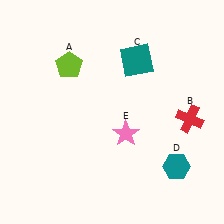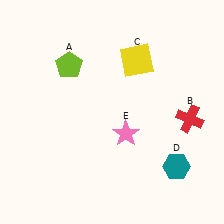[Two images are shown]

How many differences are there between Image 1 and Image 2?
There is 1 difference between the two images.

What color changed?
The square (C) changed from teal in Image 1 to yellow in Image 2.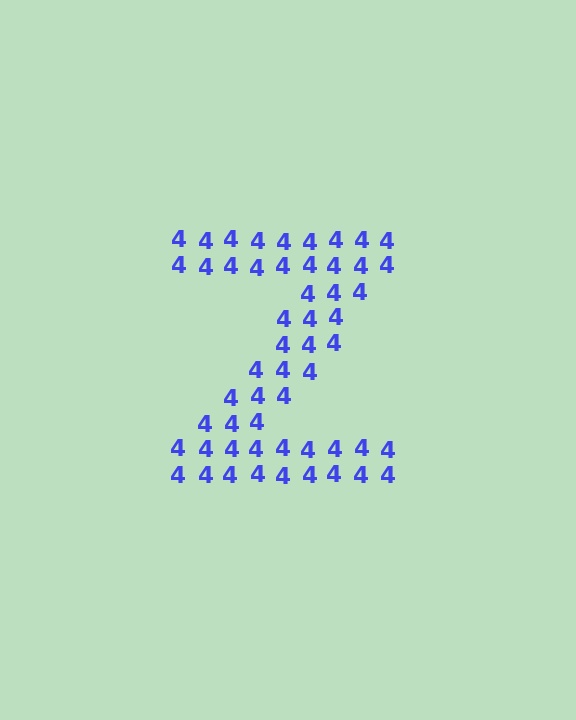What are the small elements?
The small elements are digit 4's.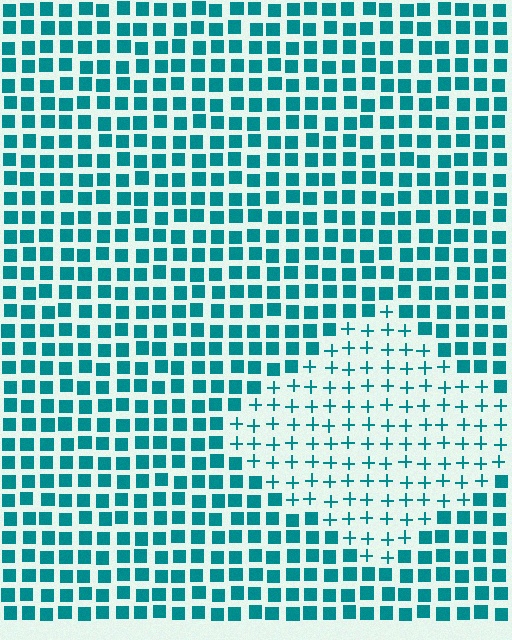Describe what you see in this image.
The image is filled with small teal elements arranged in a uniform grid. A diamond-shaped region contains plus signs, while the surrounding area contains squares. The boundary is defined purely by the change in element shape.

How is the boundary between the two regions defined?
The boundary is defined by a change in element shape: plus signs inside vs. squares outside. All elements share the same color and spacing.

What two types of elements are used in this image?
The image uses plus signs inside the diamond region and squares outside it.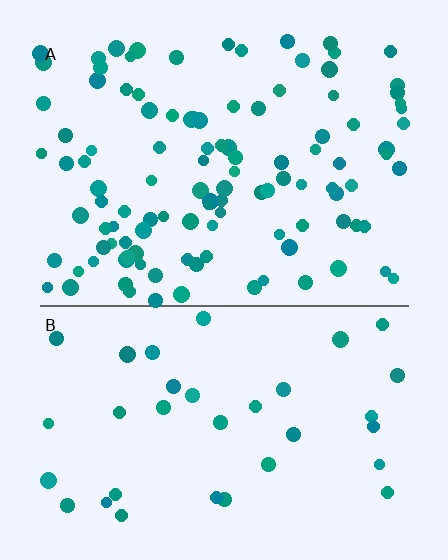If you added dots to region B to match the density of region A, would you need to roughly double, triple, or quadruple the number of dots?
Approximately triple.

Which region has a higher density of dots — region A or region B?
A (the top).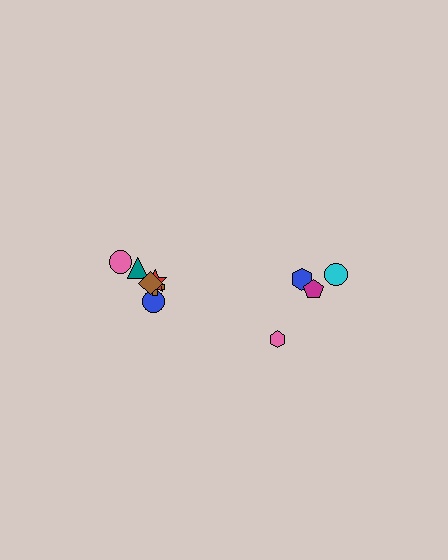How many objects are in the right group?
There are 4 objects.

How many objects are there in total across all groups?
There are 10 objects.